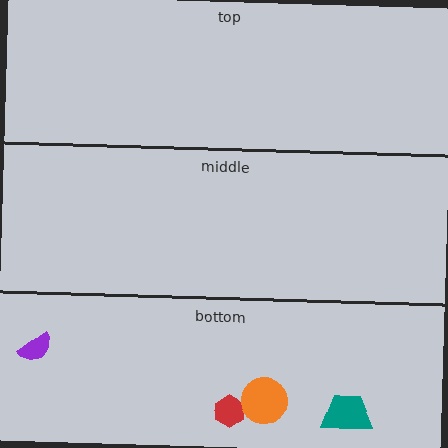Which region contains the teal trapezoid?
The bottom region.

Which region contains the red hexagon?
The bottom region.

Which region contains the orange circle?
The bottom region.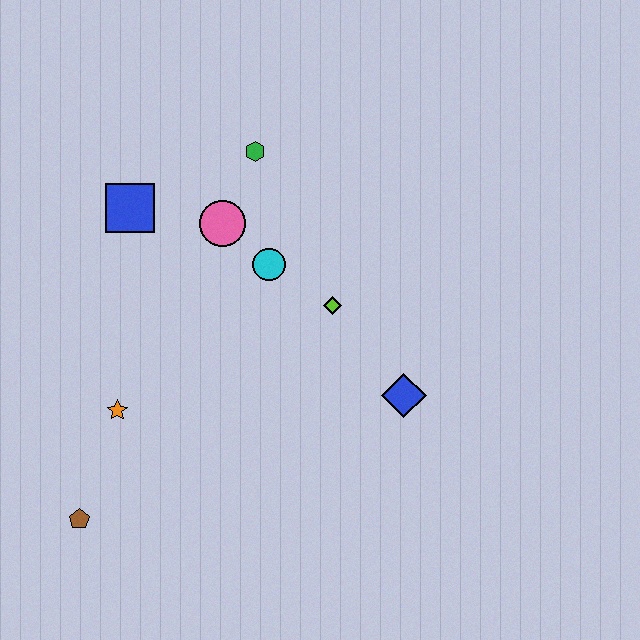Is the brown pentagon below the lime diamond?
Yes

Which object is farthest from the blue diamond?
The brown pentagon is farthest from the blue diamond.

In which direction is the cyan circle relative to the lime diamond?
The cyan circle is to the left of the lime diamond.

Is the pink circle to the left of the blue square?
No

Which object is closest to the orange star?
The brown pentagon is closest to the orange star.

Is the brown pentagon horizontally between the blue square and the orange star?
No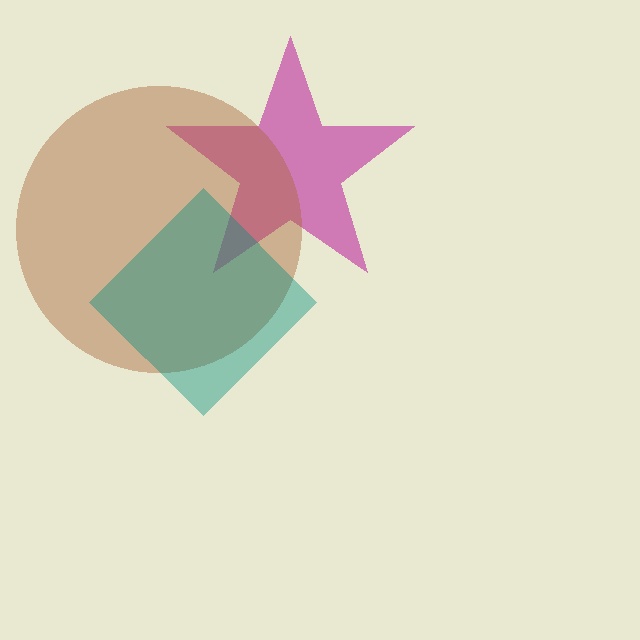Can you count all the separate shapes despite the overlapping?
Yes, there are 3 separate shapes.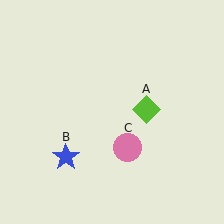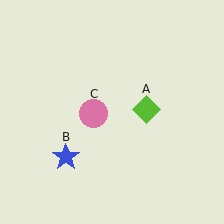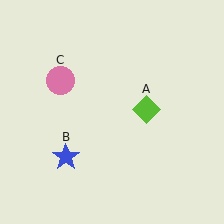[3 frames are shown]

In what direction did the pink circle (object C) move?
The pink circle (object C) moved up and to the left.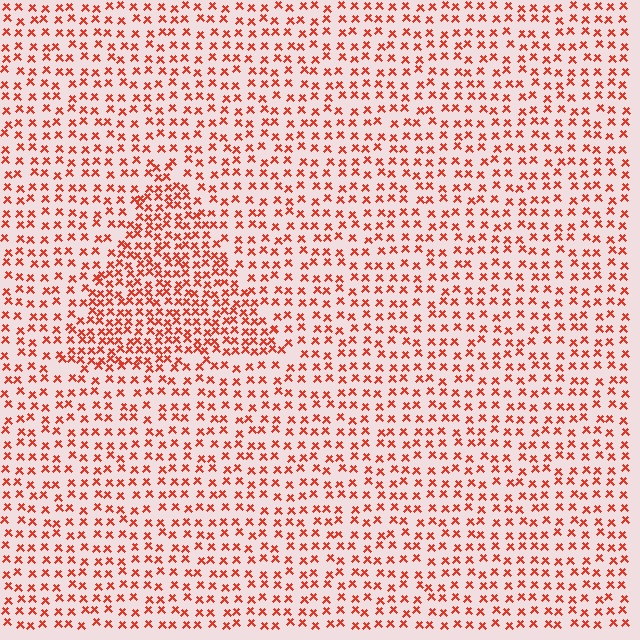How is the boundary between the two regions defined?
The boundary is defined by a change in element density (approximately 1.8x ratio). All elements are the same color, size, and shape.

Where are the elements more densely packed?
The elements are more densely packed inside the triangle boundary.